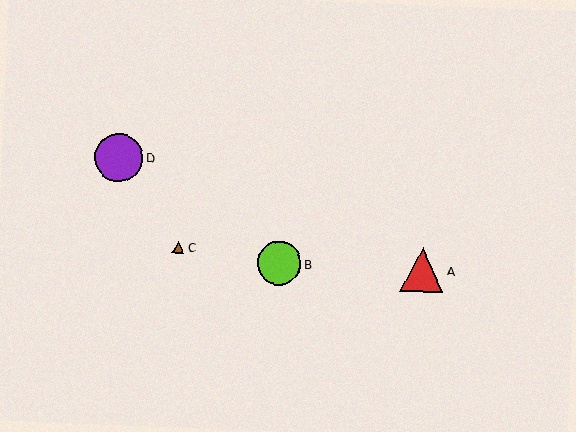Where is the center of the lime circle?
The center of the lime circle is at (279, 264).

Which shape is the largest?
The purple circle (labeled D) is the largest.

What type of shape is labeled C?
Shape C is a brown triangle.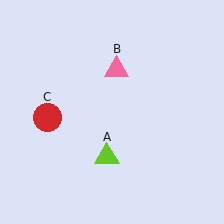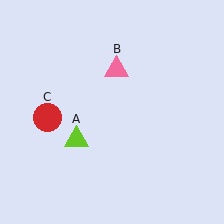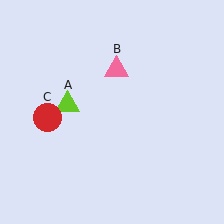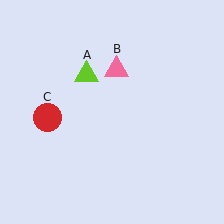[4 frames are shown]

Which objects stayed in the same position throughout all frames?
Pink triangle (object B) and red circle (object C) remained stationary.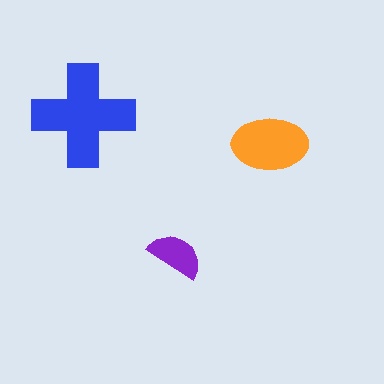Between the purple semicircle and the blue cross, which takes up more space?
The blue cross.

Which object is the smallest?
The purple semicircle.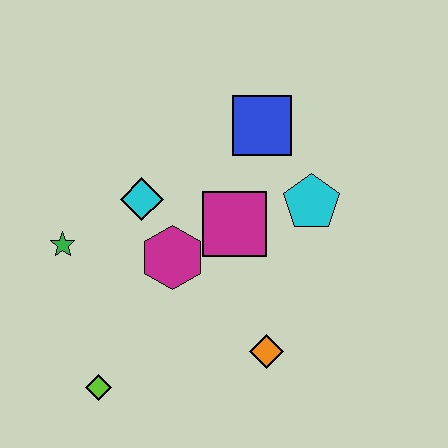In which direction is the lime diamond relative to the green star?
The lime diamond is below the green star.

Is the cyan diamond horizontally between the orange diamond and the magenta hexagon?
No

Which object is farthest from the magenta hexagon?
The blue square is farthest from the magenta hexagon.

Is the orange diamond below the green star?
Yes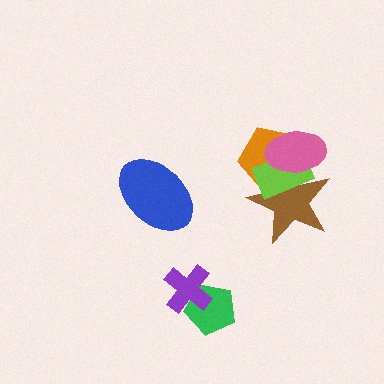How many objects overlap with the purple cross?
1 object overlaps with the purple cross.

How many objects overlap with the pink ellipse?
3 objects overlap with the pink ellipse.